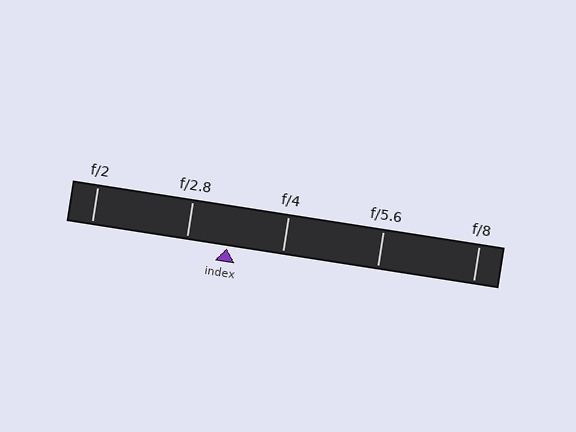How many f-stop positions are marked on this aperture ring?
There are 5 f-stop positions marked.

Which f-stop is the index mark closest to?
The index mark is closest to f/2.8.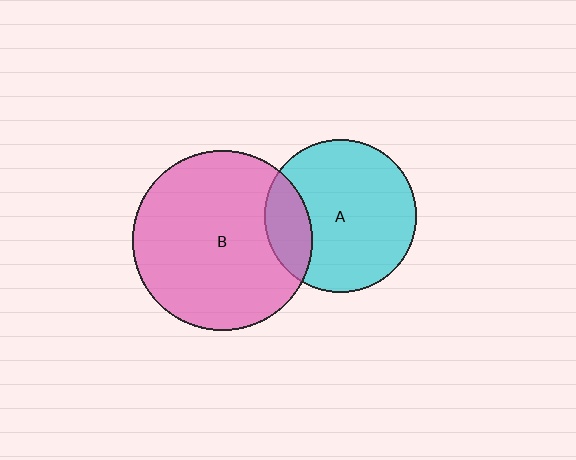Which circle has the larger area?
Circle B (pink).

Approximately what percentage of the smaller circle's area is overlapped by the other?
Approximately 20%.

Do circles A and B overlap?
Yes.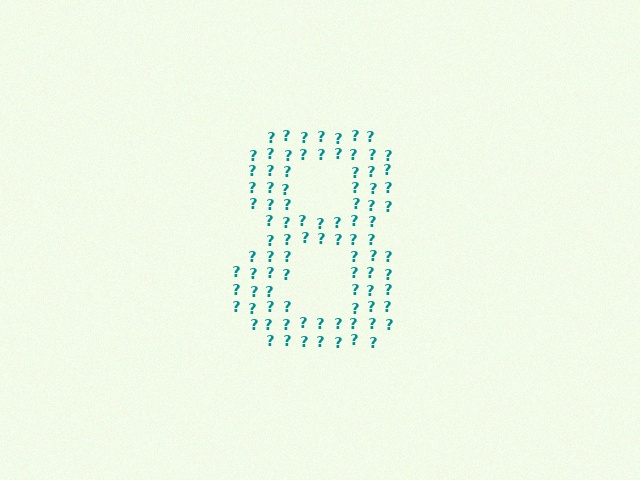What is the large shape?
The large shape is the digit 8.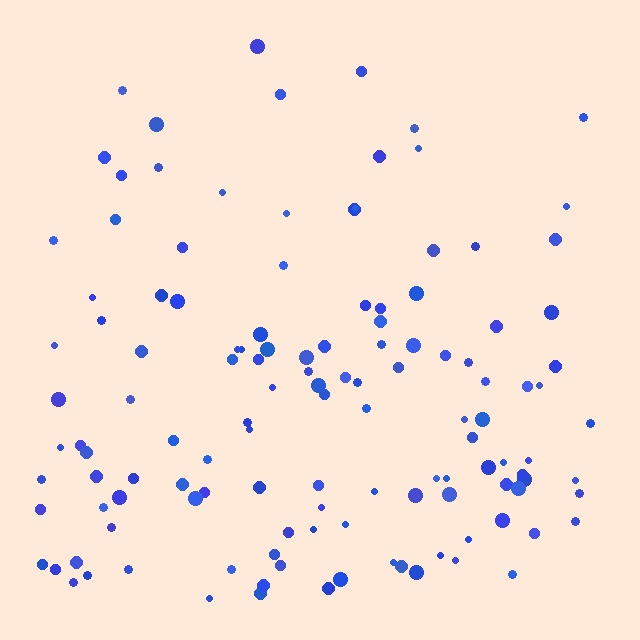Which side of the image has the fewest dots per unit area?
The top.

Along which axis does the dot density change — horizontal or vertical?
Vertical.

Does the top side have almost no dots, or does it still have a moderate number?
Still a moderate number, just noticeably fewer than the bottom.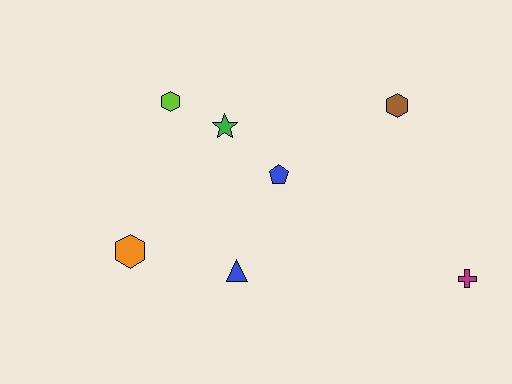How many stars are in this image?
There is 1 star.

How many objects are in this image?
There are 7 objects.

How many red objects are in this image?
There are no red objects.